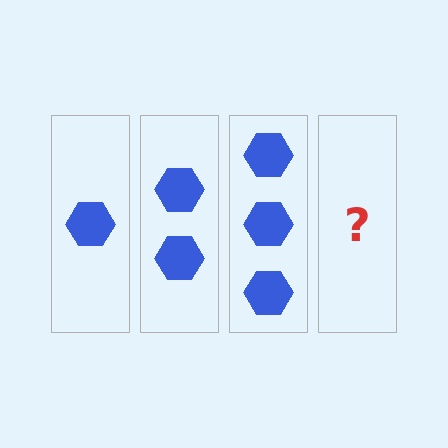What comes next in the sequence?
The next element should be 4 hexagons.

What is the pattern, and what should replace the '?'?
The pattern is that each step adds one more hexagon. The '?' should be 4 hexagons.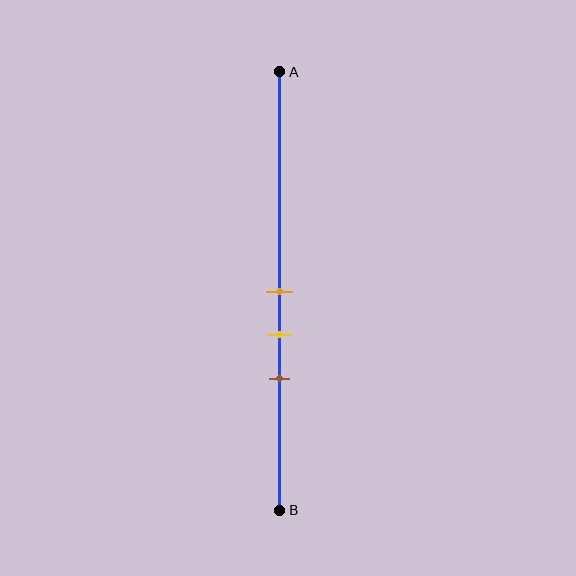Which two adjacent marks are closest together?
The orange and yellow marks are the closest adjacent pair.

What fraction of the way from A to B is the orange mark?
The orange mark is approximately 50% (0.5) of the way from A to B.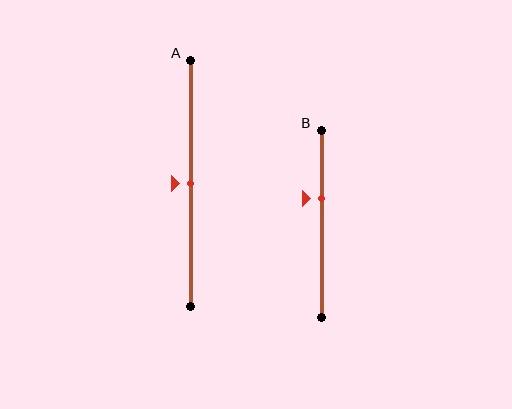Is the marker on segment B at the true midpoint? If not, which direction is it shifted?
No, the marker on segment B is shifted upward by about 14% of the segment length.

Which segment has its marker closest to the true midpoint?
Segment A has its marker closest to the true midpoint.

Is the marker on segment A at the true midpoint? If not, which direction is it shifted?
Yes, the marker on segment A is at the true midpoint.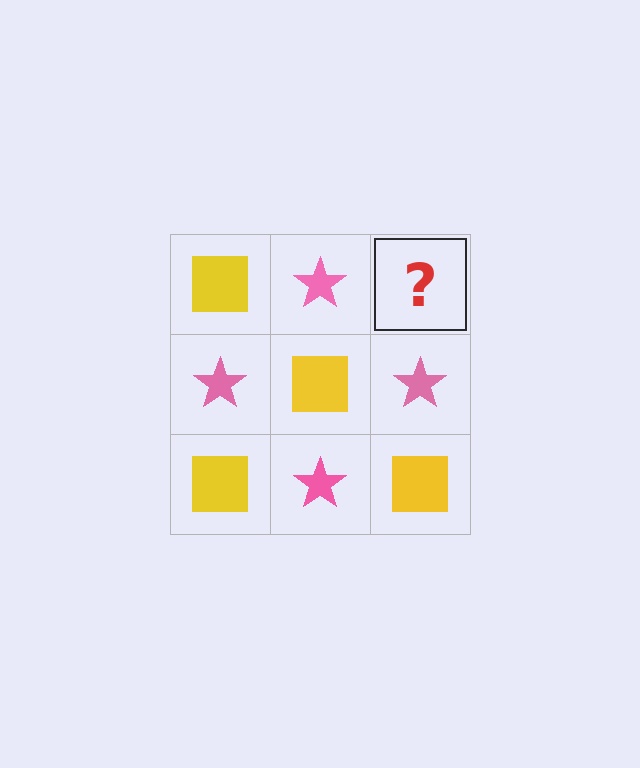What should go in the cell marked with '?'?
The missing cell should contain a yellow square.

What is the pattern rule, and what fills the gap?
The rule is that it alternates yellow square and pink star in a checkerboard pattern. The gap should be filled with a yellow square.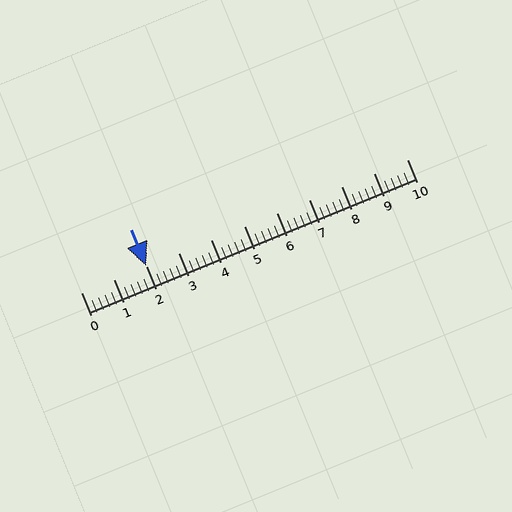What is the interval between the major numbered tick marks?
The major tick marks are spaced 1 units apart.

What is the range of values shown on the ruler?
The ruler shows values from 0 to 10.